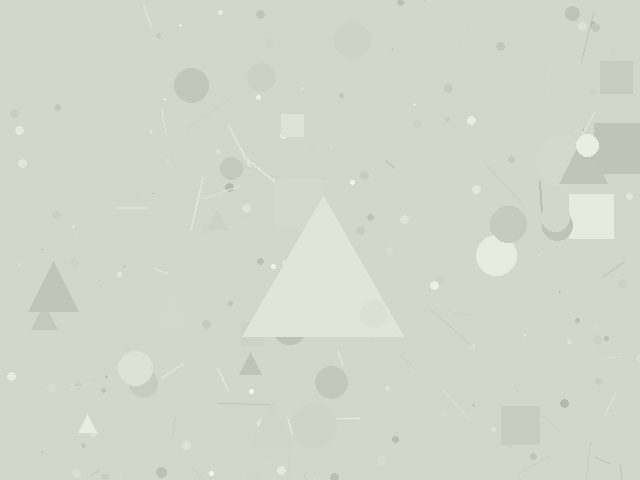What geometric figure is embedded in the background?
A triangle is embedded in the background.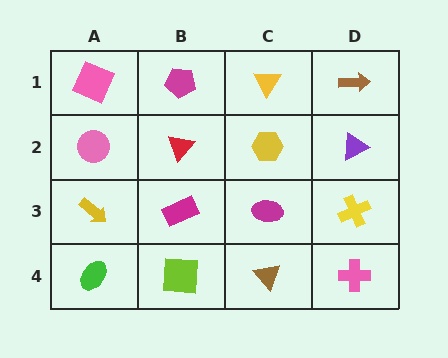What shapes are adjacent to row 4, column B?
A magenta rectangle (row 3, column B), a green ellipse (row 4, column A), a brown triangle (row 4, column C).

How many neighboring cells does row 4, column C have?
3.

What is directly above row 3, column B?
A red triangle.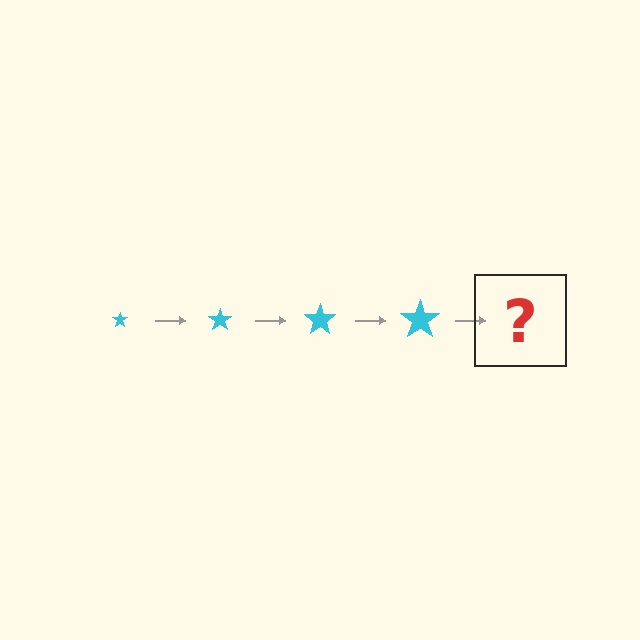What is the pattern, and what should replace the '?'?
The pattern is that the star gets progressively larger each step. The '?' should be a cyan star, larger than the previous one.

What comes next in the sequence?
The next element should be a cyan star, larger than the previous one.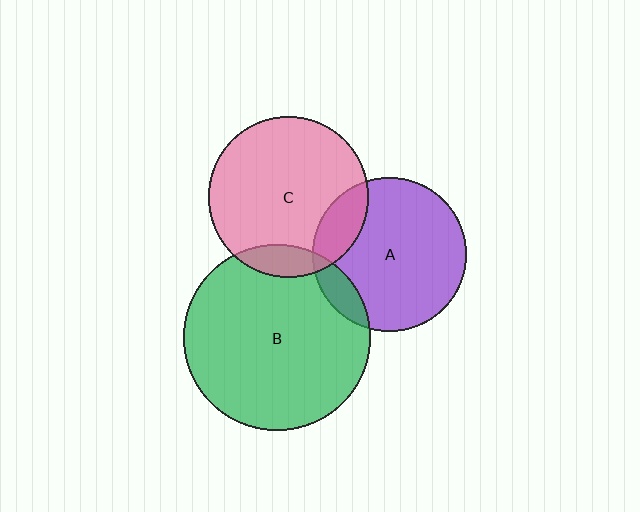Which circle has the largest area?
Circle B (green).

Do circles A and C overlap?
Yes.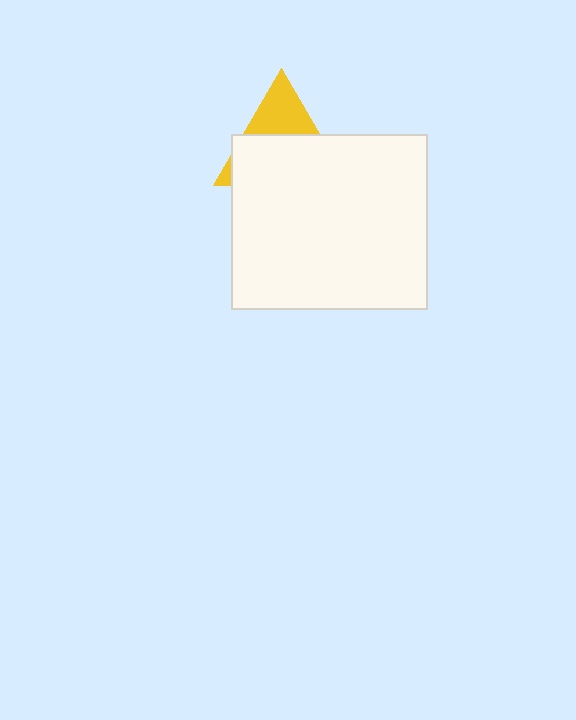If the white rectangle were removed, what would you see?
You would see the complete yellow triangle.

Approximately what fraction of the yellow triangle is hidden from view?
Roughly 65% of the yellow triangle is hidden behind the white rectangle.